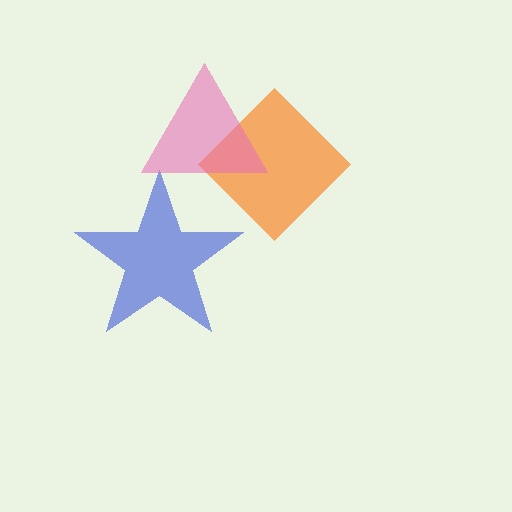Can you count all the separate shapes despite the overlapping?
Yes, there are 3 separate shapes.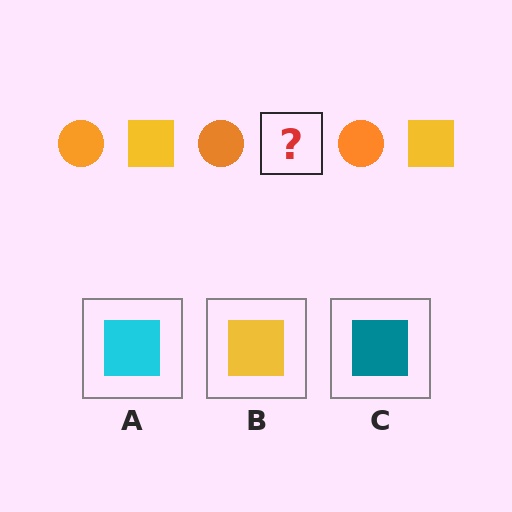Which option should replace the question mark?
Option B.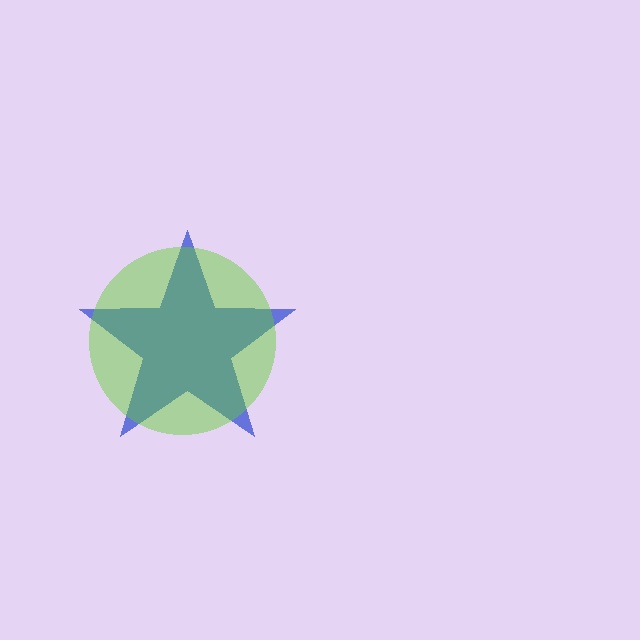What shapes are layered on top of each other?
The layered shapes are: a blue star, a lime circle.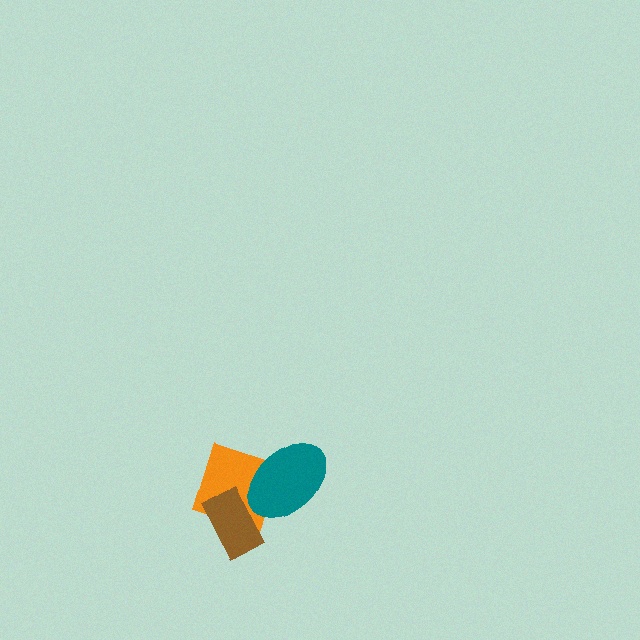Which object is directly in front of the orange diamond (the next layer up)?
The brown rectangle is directly in front of the orange diamond.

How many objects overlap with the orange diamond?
2 objects overlap with the orange diamond.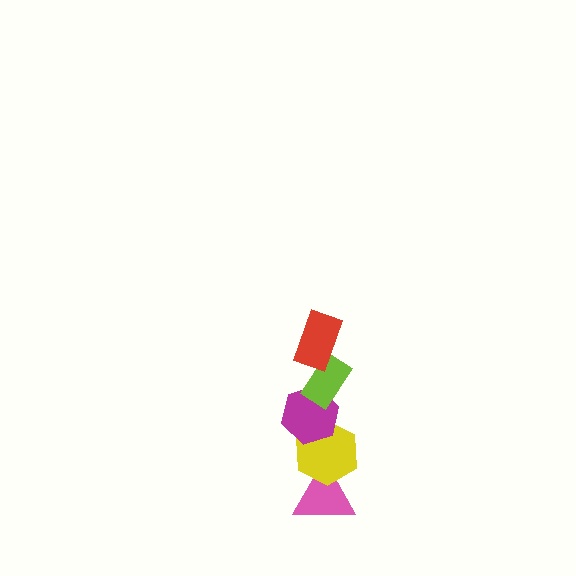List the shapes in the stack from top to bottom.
From top to bottom: the red rectangle, the lime rectangle, the magenta hexagon, the yellow hexagon, the pink triangle.